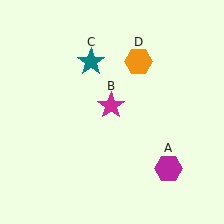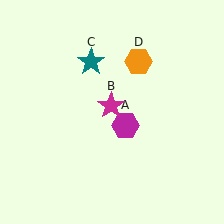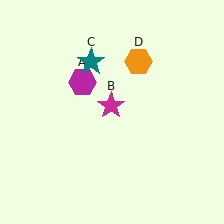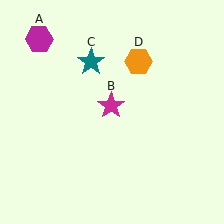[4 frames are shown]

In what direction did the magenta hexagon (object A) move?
The magenta hexagon (object A) moved up and to the left.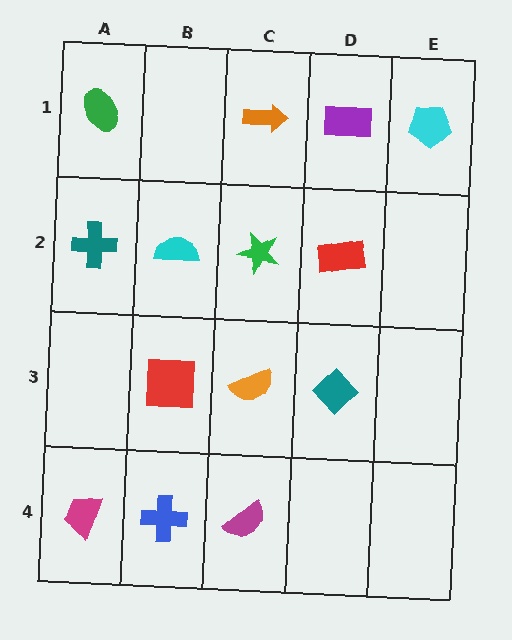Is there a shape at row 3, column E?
No, that cell is empty.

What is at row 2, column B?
A cyan semicircle.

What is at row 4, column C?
A magenta semicircle.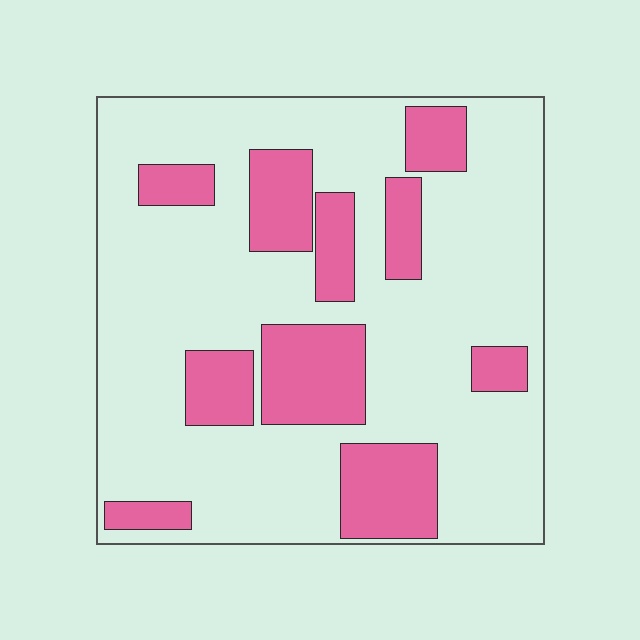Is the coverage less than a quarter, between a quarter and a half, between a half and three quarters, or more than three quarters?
Between a quarter and a half.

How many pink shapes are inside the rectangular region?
10.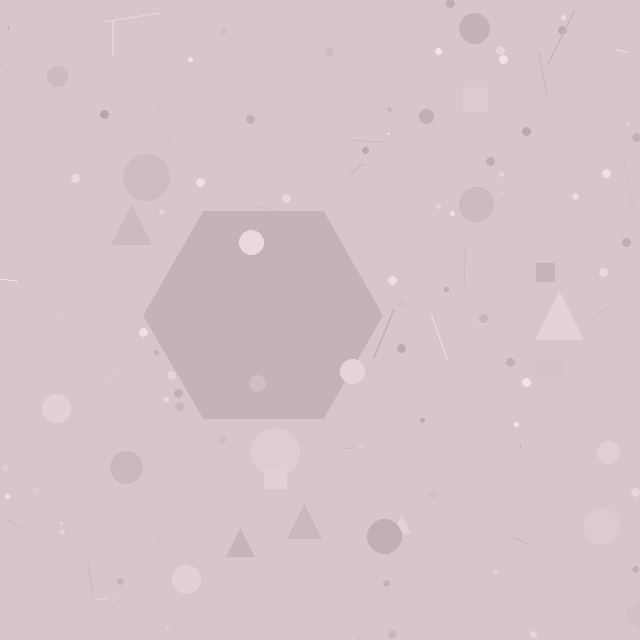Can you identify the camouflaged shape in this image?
The camouflaged shape is a hexagon.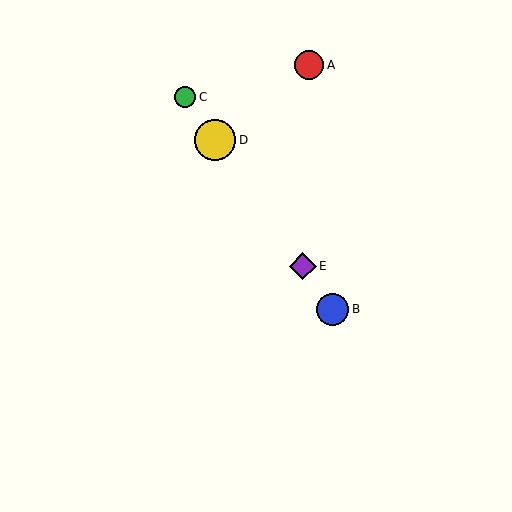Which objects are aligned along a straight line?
Objects B, C, D, E are aligned along a straight line.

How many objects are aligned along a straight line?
4 objects (B, C, D, E) are aligned along a straight line.